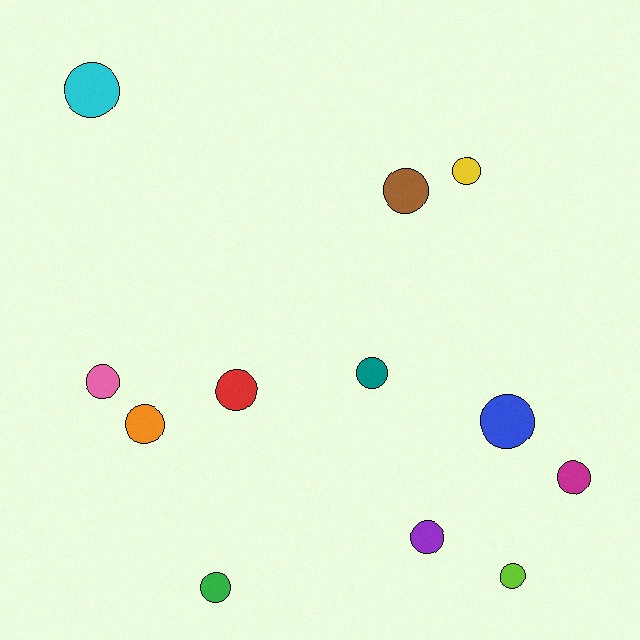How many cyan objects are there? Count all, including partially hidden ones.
There is 1 cyan object.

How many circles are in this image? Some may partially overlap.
There are 12 circles.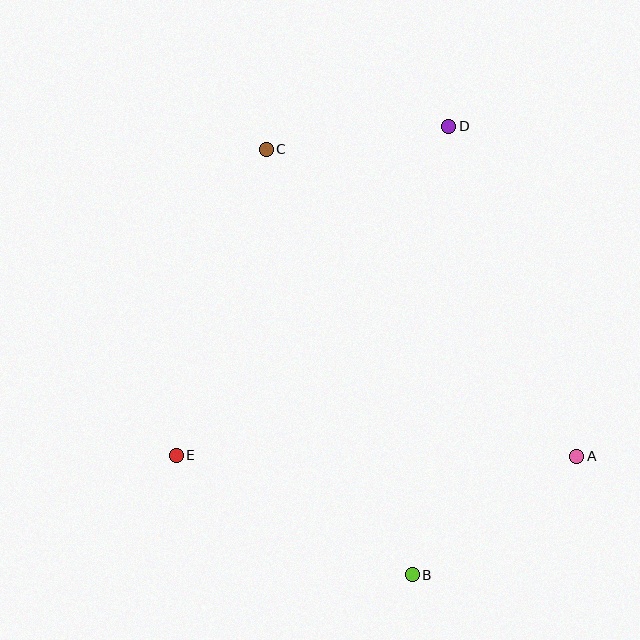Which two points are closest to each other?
Points C and D are closest to each other.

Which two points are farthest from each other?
Points B and D are farthest from each other.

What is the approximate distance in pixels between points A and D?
The distance between A and D is approximately 354 pixels.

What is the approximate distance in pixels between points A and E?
The distance between A and E is approximately 401 pixels.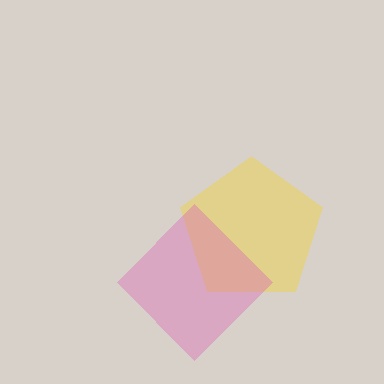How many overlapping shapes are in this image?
There are 2 overlapping shapes in the image.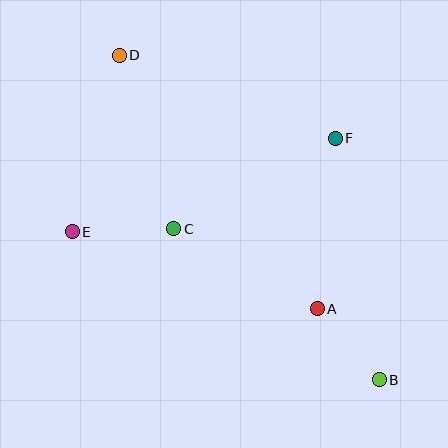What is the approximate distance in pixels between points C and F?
The distance between C and F is approximately 185 pixels.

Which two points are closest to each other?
Points A and B are closest to each other.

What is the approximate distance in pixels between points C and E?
The distance between C and E is approximately 102 pixels.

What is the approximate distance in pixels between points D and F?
The distance between D and F is approximately 231 pixels.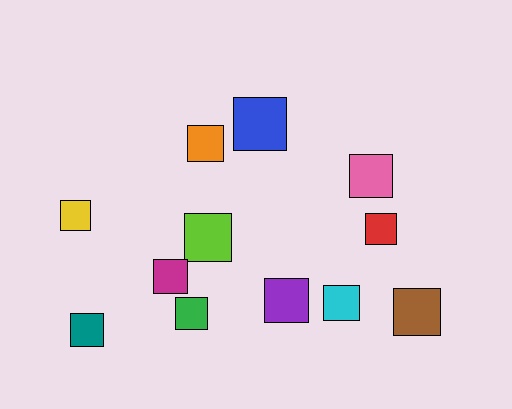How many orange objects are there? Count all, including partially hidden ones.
There is 1 orange object.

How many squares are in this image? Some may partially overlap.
There are 12 squares.